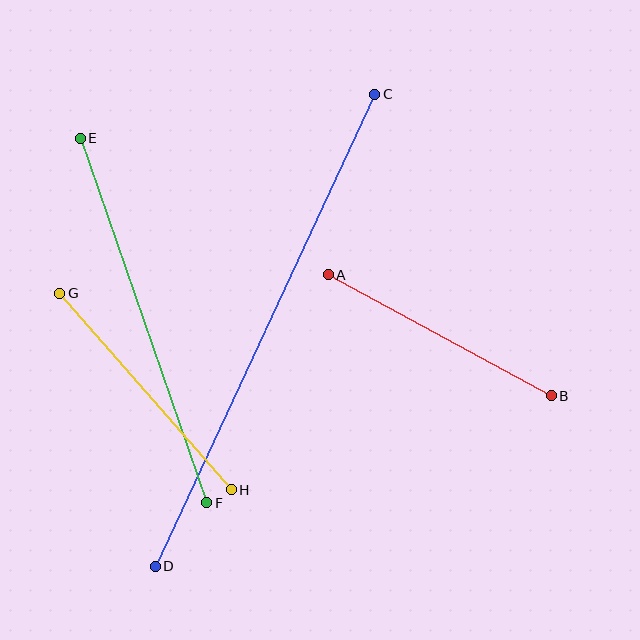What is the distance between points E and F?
The distance is approximately 386 pixels.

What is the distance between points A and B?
The distance is approximately 254 pixels.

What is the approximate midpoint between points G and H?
The midpoint is at approximately (145, 392) pixels.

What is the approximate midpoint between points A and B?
The midpoint is at approximately (440, 335) pixels.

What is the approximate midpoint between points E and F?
The midpoint is at approximately (144, 320) pixels.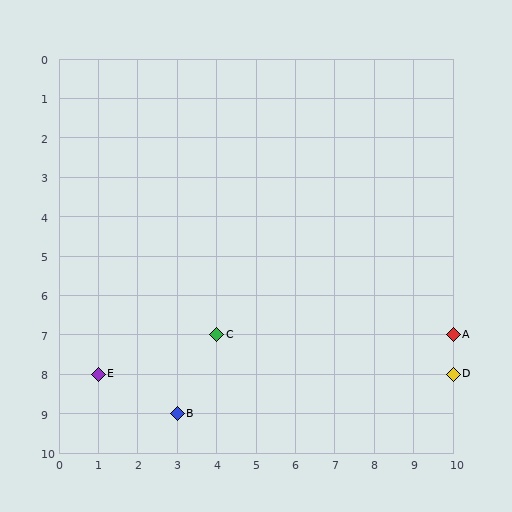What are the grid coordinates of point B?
Point B is at grid coordinates (3, 9).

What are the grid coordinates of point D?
Point D is at grid coordinates (10, 8).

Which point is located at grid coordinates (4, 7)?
Point C is at (4, 7).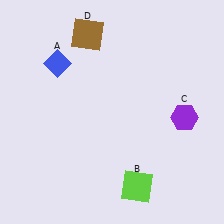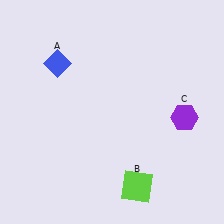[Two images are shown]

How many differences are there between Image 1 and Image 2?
There is 1 difference between the two images.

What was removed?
The brown square (D) was removed in Image 2.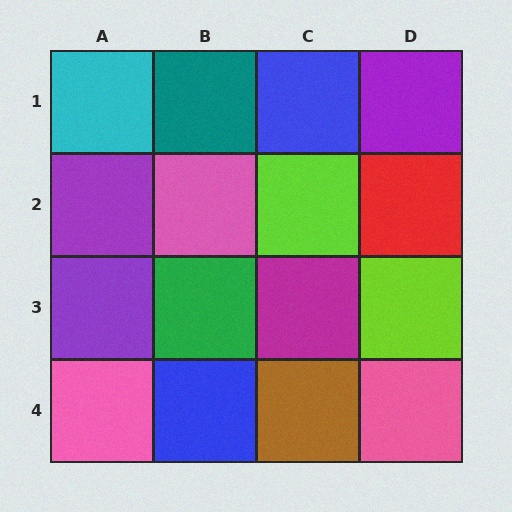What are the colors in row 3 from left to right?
Purple, green, magenta, lime.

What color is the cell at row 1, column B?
Teal.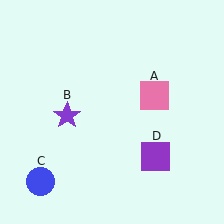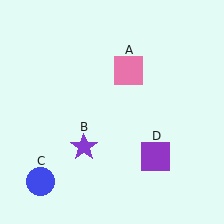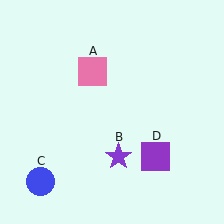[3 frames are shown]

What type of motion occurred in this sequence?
The pink square (object A), purple star (object B) rotated counterclockwise around the center of the scene.